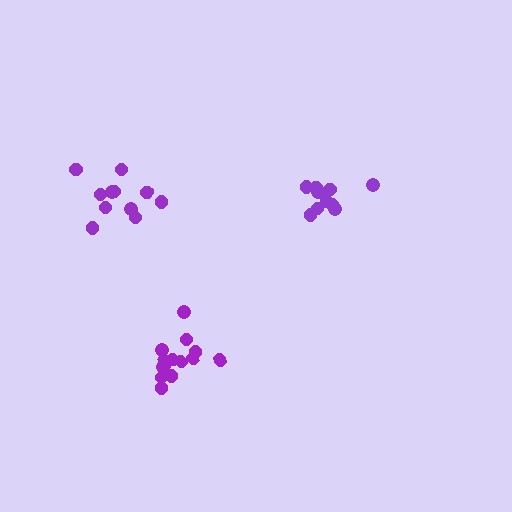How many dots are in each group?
Group 1: 14 dots, Group 2: 10 dots, Group 3: 11 dots (35 total).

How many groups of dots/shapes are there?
There are 3 groups.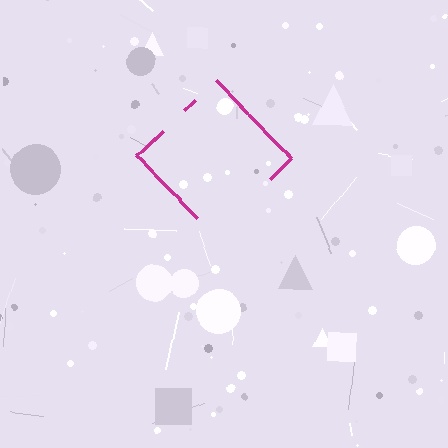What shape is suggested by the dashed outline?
The dashed outline suggests a diamond.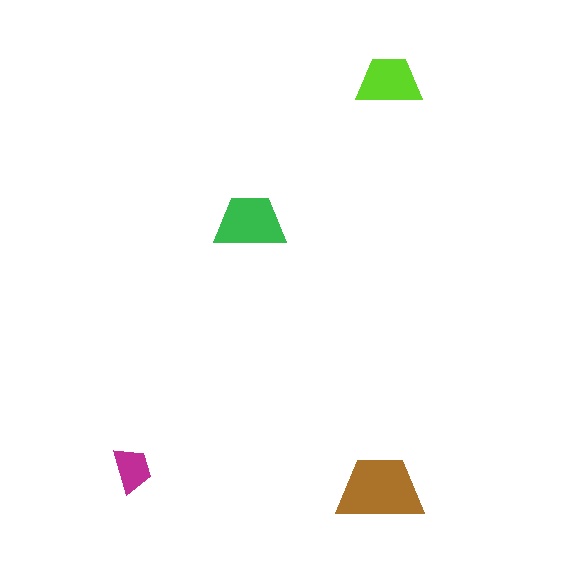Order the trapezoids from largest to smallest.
the brown one, the green one, the lime one, the magenta one.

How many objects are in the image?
There are 4 objects in the image.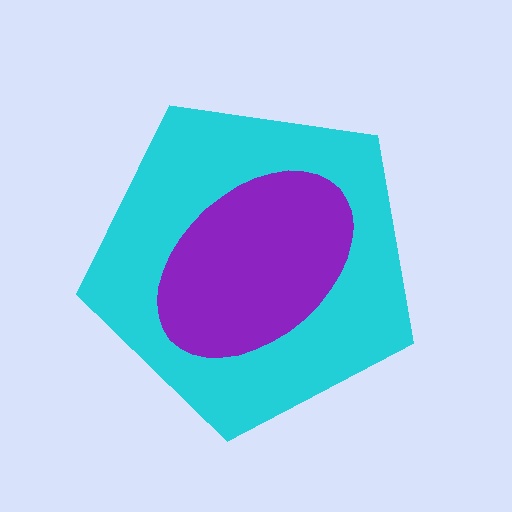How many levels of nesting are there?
2.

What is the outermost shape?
The cyan pentagon.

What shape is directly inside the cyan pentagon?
The purple ellipse.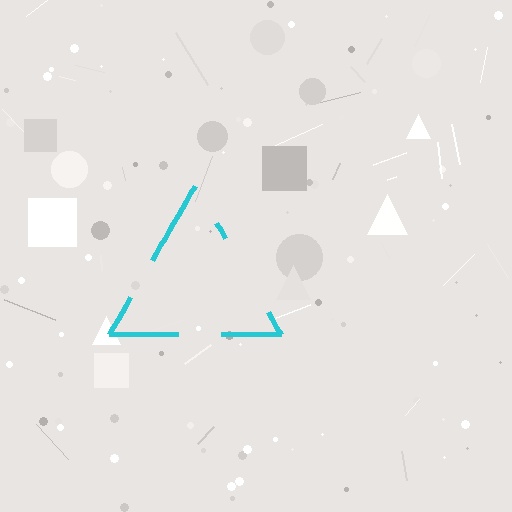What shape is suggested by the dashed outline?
The dashed outline suggests a triangle.